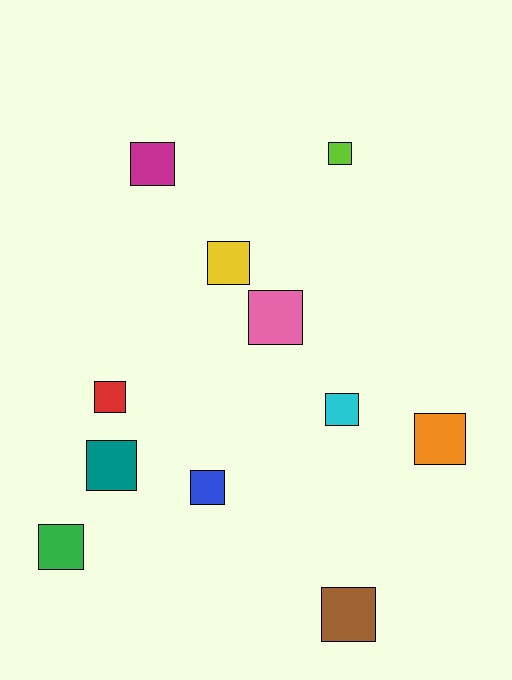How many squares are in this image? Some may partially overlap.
There are 11 squares.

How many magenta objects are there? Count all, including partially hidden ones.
There is 1 magenta object.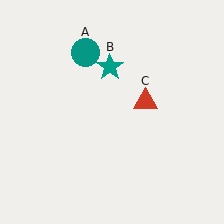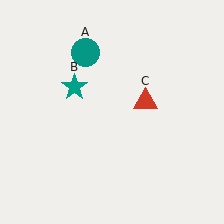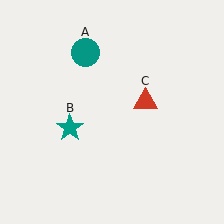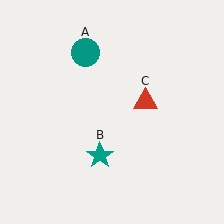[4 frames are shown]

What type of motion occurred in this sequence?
The teal star (object B) rotated counterclockwise around the center of the scene.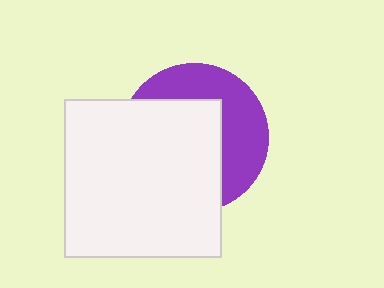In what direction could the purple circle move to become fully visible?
The purple circle could move toward the upper-right. That would shift it out from behind the white square entirely.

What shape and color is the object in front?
The object in front is a white square.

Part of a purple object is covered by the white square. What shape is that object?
It is a circle.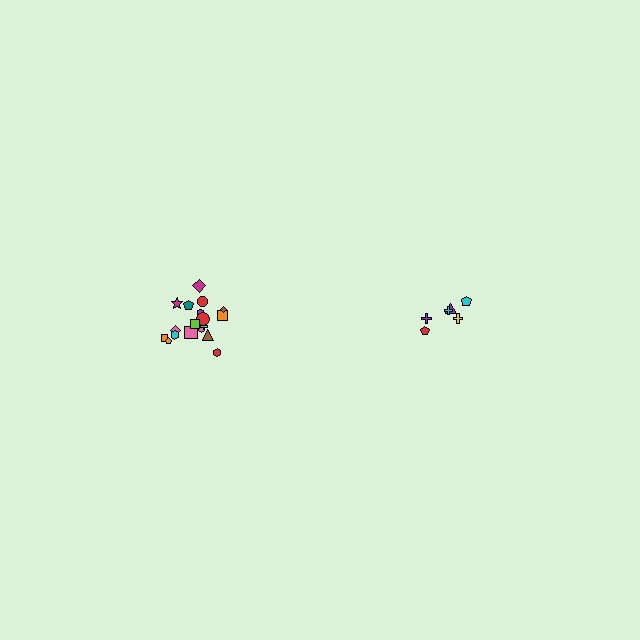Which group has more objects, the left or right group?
The left group.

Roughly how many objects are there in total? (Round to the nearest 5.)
Roughly 25 objects in total.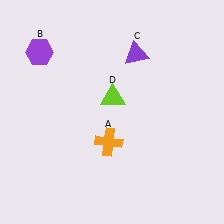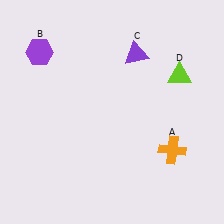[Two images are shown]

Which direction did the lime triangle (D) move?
The lime triangle (D) moved right.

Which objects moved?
The objects that moved are: the orange cross (A), the lime triangle (D).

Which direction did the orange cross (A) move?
The orange cross (A) moved right.